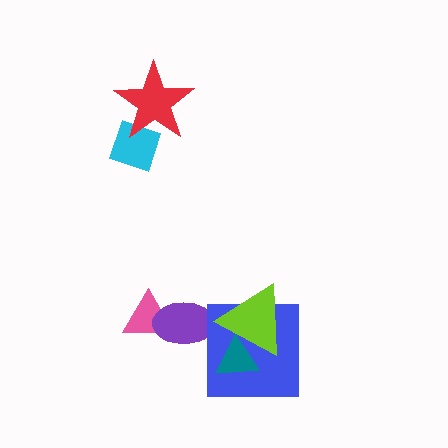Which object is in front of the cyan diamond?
The red star is in front of the cyan diamond.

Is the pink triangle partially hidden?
Yes, it is partially covered by another shape.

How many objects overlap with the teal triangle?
2 objects overlap with the teal triangle.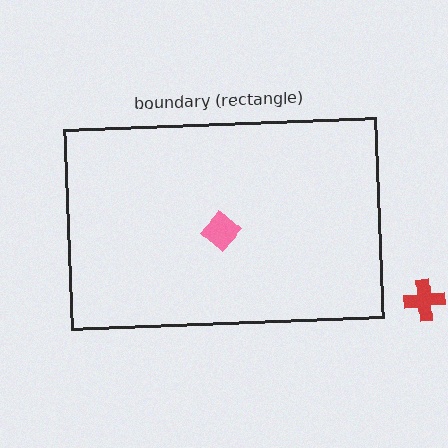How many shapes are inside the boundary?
1 inside, 1 outside.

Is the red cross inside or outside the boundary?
Outside.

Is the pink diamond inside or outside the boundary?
Inside.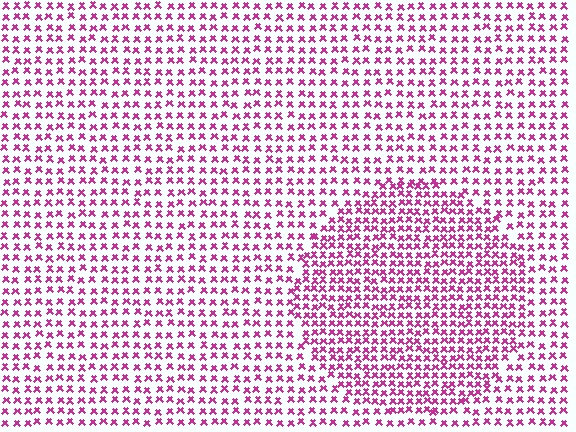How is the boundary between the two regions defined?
The boundary is defined by a change in element density (approximately 1.6x ratio). All elements are the same color, size, and shape.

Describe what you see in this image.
The image contains small magenta elements arranged at two different densities. A circle-shaped region is visible where the elements are more densely packed than the surrounding area.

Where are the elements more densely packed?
The elements are more densely packed inside the circle boundary.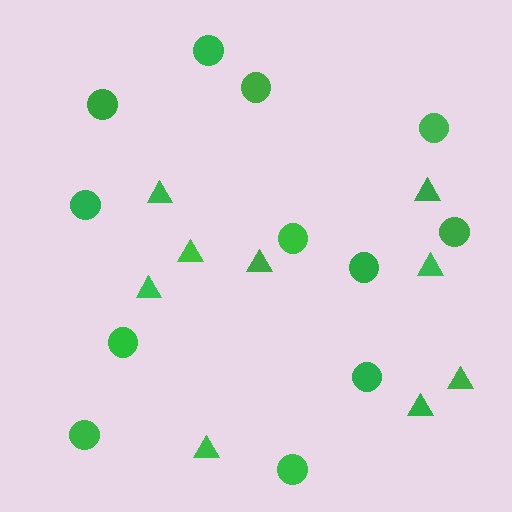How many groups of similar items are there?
There are 2 groups: one group of circles (12) and one group of triangles (9).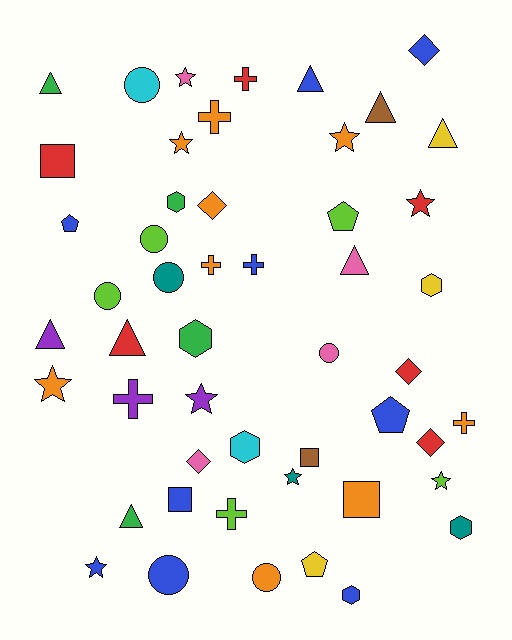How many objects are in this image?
There are 50 objects.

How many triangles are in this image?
There are 8 triangles.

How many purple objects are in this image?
There are 3 purple objects.